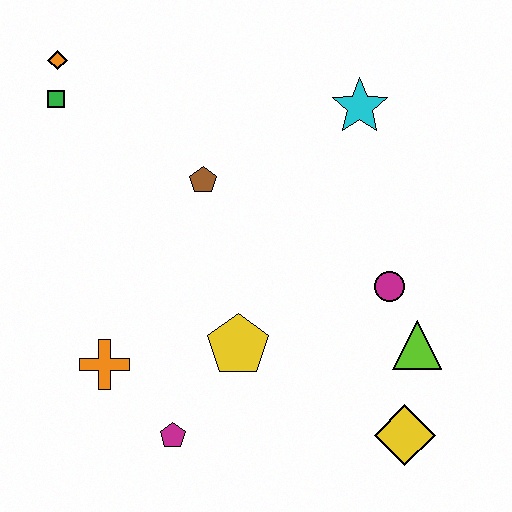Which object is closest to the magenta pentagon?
The orange cross is closest to the magenta pentagon.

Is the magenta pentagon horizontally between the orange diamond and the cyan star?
Yes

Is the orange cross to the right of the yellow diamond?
No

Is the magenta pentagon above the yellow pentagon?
No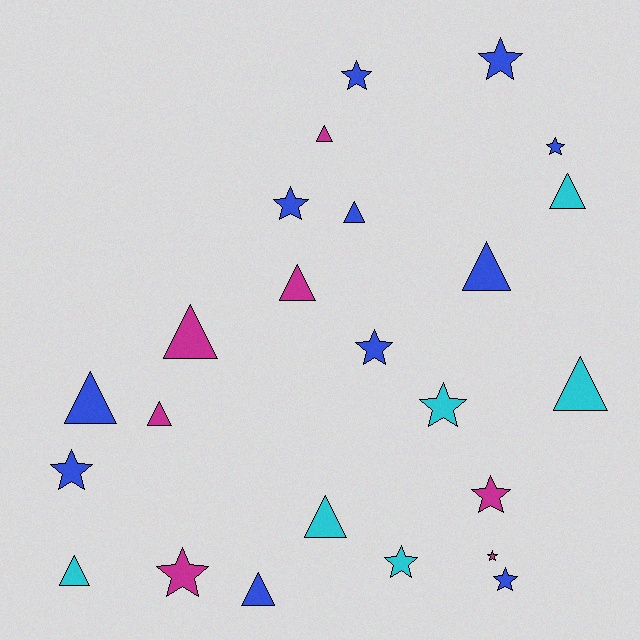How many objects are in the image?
There are 24 objects.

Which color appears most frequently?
Blue, with 11 objects.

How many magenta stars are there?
There are 3 magenta stars.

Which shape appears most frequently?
Star, with 12 objects.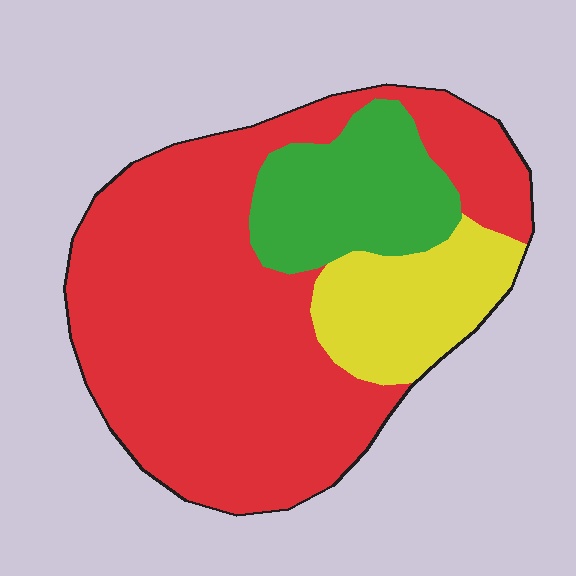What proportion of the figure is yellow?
Yellow takes up about one sixth (1/6) of the figure.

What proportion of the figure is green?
Green takes up about one sixth (1/6) of the figure.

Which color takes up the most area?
Red, at roughly 65%.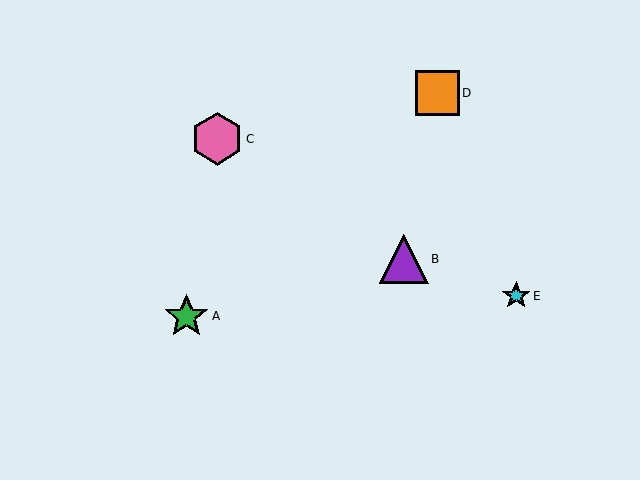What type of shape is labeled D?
Shape D is an orange square.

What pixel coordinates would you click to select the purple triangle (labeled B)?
Click at (404, 259) to select the purple triangle B.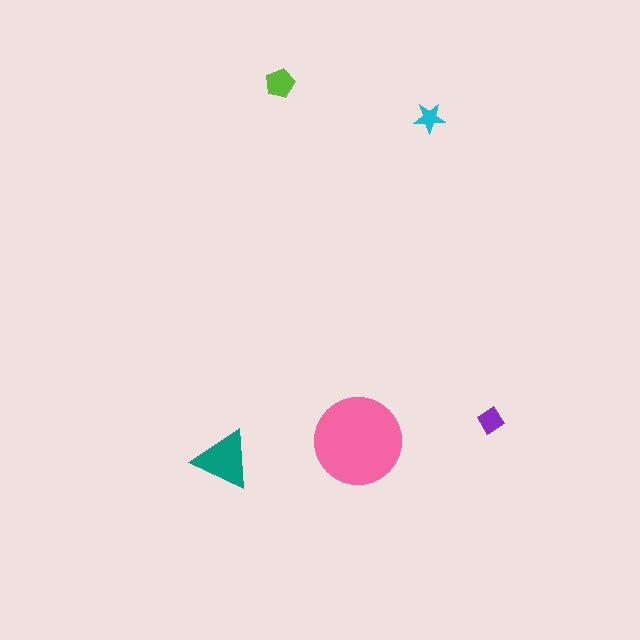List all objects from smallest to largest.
The cyan star, the purple diamond, the lime pentagon, the teal triangle, the pink circle.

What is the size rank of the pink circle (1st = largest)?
1st.